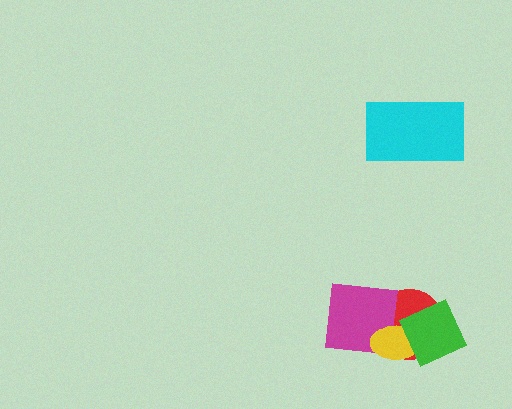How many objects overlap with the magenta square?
3 objects overlap with the magenta square.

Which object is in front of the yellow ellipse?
The green diamond is in front of the yellow ellipse.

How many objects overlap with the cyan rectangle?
0 objects overlap with the cyan rectangle.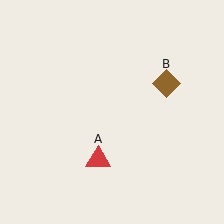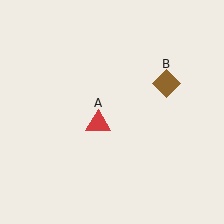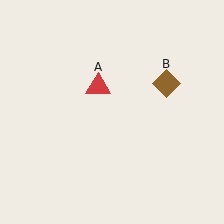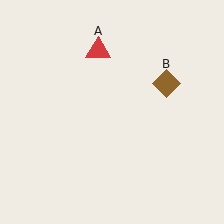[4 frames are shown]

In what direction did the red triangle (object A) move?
The red triangle (object A) moved up.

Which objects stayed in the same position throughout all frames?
Brown diamond (object B) remained stationary.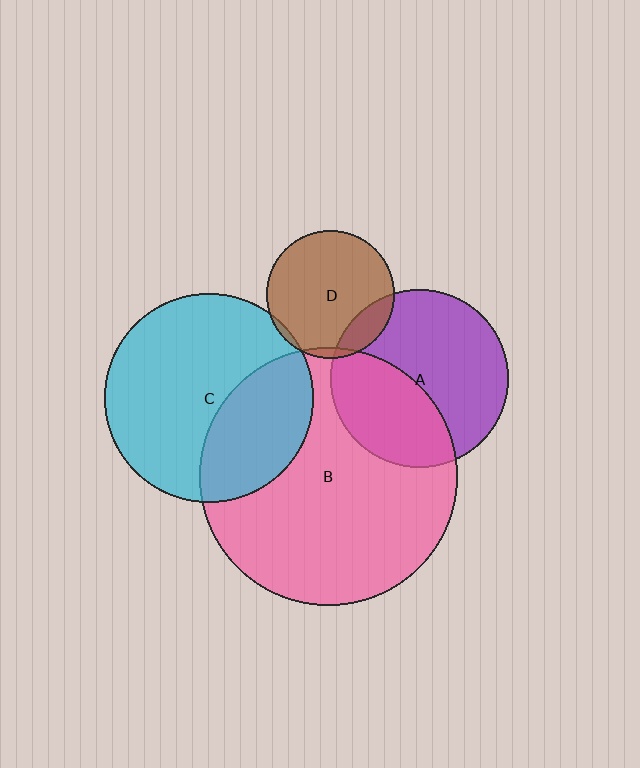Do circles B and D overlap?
Yes.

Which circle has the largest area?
Circle B (pink).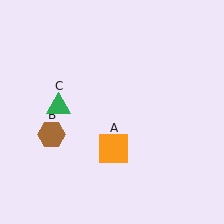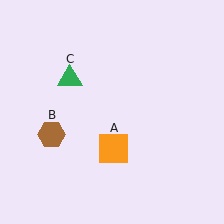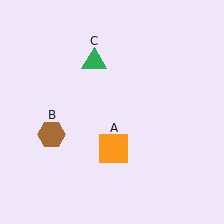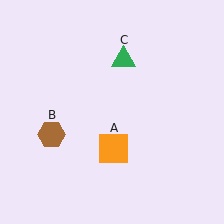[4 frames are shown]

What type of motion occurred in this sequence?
The green triangle (object C) rotated clockwise around the center of the scene.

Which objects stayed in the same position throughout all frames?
Orange square (object A) and brown hexagon (object B) remained stationary.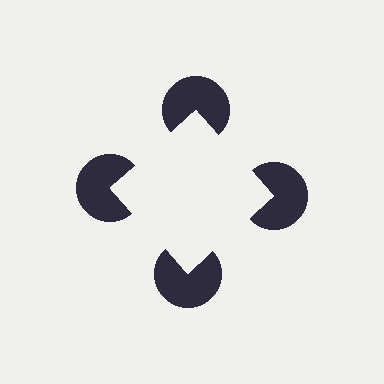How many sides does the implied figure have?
4 sides.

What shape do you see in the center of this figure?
An illusory square — its edges are inferred from the aligned wedge cuts in the pac-man discs, not physically drawn.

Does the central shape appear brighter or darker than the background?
It typically appears slightly brighter than the background, even though no actual brightness change is drawn.